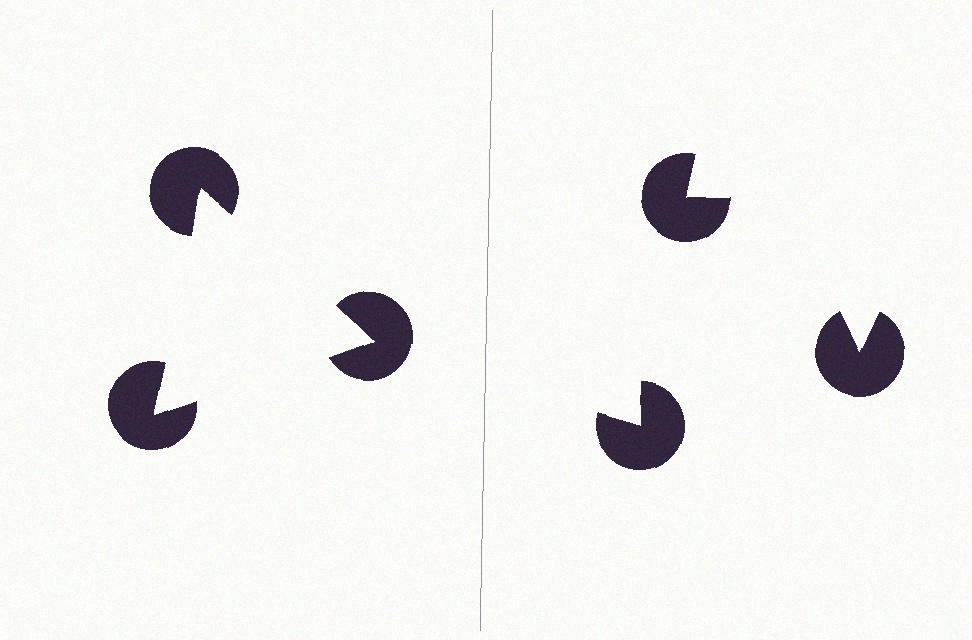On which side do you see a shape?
An illusory triangle appears on the left side. On the right side the wedge cuts are rotated, so no coherent shape forms.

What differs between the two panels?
The pac-man discs are positioned identically on both sides; only the wedge orientations differ. On the left they align to a triangle; on the right they are misaligned.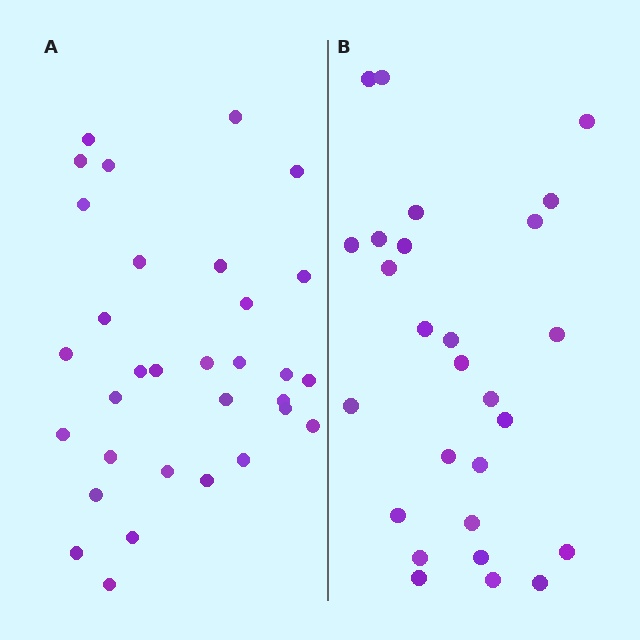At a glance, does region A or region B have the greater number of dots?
Region A (the left region) has more dots.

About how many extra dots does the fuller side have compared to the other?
Region A has about 5 more dots than region B.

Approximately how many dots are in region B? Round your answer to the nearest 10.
About 30 dots. (The exact count is 27, which rounds to 30.)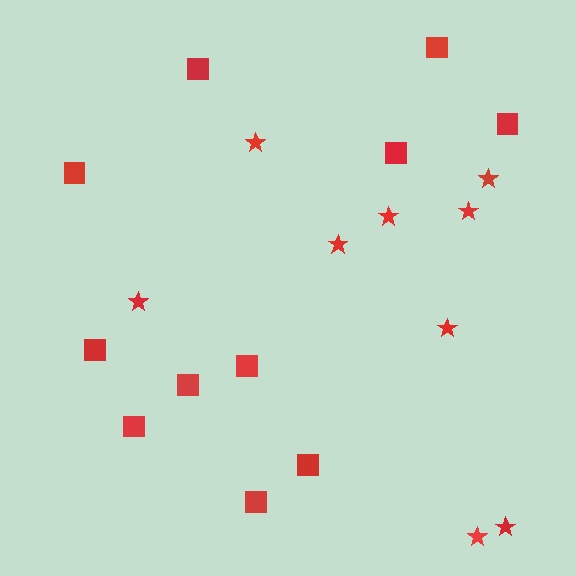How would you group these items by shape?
There are 2 groups: one group of squares (11) and one group of stars (9).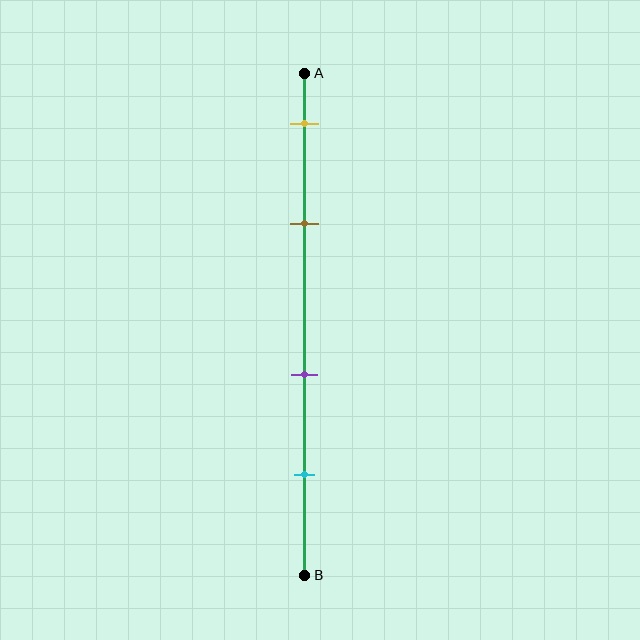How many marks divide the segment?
There are 4 marks dividing the segment.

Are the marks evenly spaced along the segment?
No, the marks are not evenly spaced.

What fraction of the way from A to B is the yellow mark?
The yellow mark is approximately 10% (0.1) of the way from A to B.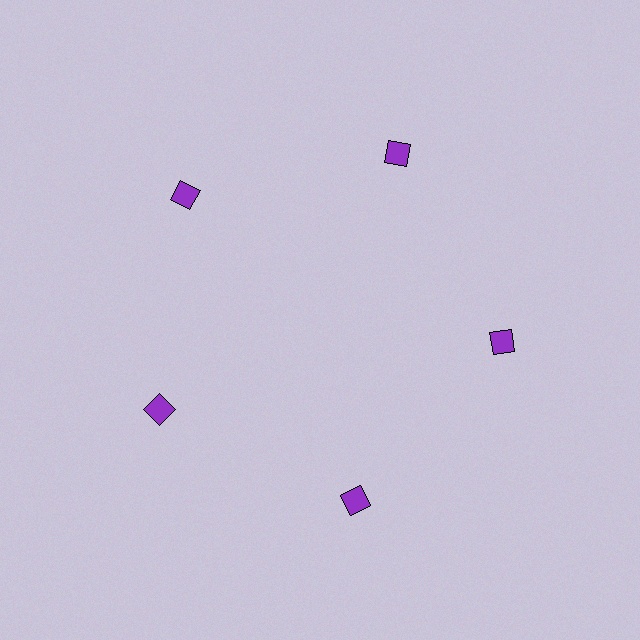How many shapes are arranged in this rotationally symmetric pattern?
There are 5 shapes, arranged in 5 groups of 1.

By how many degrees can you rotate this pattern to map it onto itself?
The pattern maps onto itself every 72 degrees of rotation.